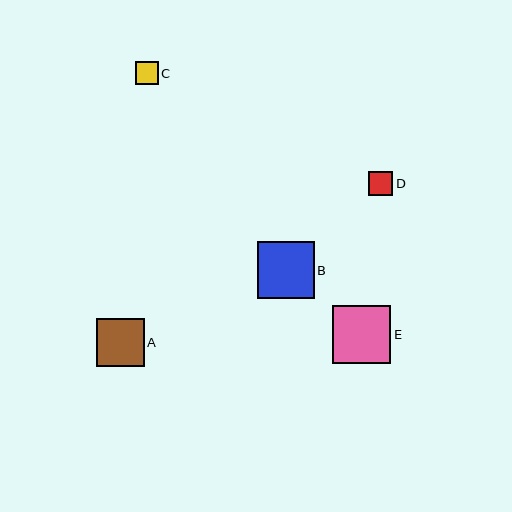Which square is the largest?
Square E is the largest with a size of approximately 58 pixels.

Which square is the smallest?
Square C is the smallest with a size of approximately 23 pixels.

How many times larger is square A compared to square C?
Square A is approximately 2.1 times the size of square C.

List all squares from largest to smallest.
From largest to smallest: E, B, A, D, C.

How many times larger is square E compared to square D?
Square E is approximately 2.4 times the size of square D.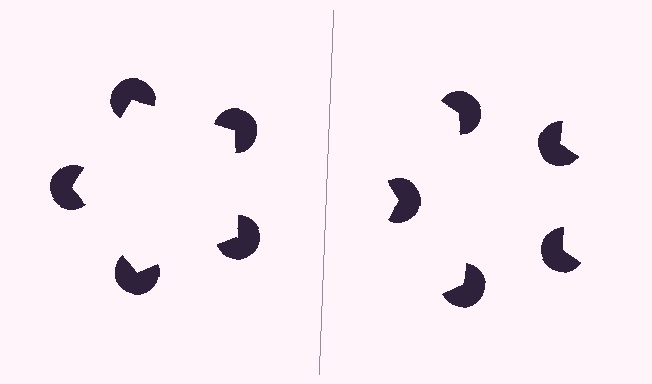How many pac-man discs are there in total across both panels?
10 — 5 on each side.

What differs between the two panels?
The pac-man discs are positioned identically on both sides; only the wedge orientations differ. On the left they align to a pentagon; on the right they are misaligned.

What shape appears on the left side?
An illusory pentagon.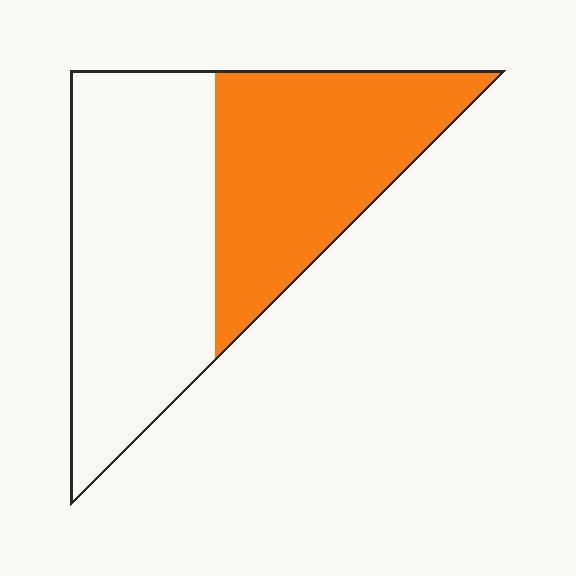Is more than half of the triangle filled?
No.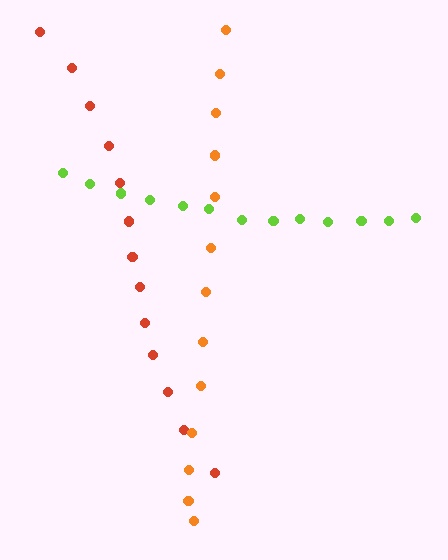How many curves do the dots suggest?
There are 3 distinct paths.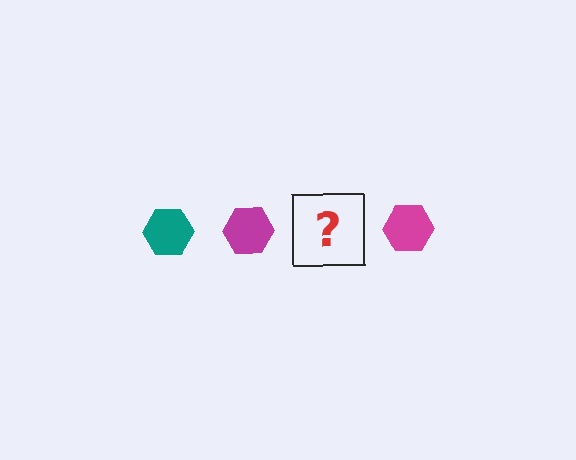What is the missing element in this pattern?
The missing element is a teal hexagon.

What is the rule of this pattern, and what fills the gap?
The rule is that the pattern cycles through teal, magenta hexagons. The gap should be filled with a teal hexagon.